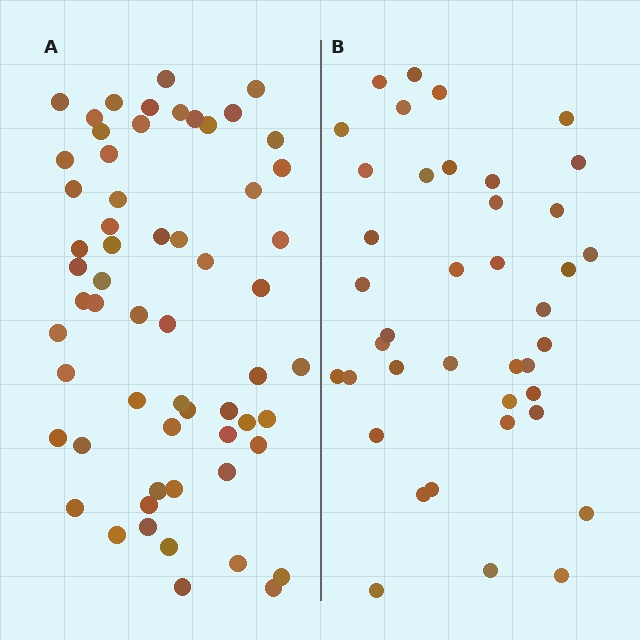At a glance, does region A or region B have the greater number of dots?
Region A (the left region) has more dots.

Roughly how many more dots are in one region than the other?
Region A has approximately 20 more dots than region B.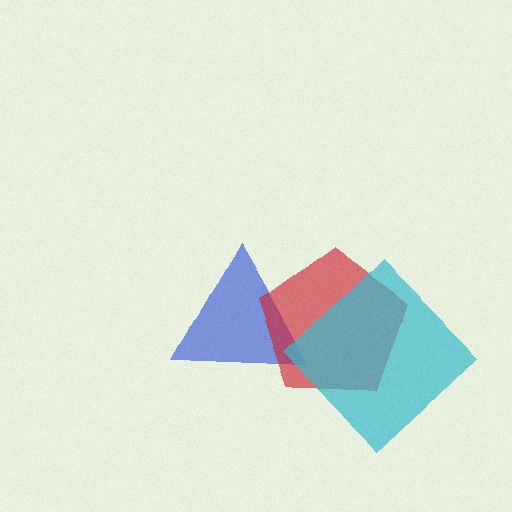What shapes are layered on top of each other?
The layered shapes are: a blue triangle, a red pentagon, a cyan diamond.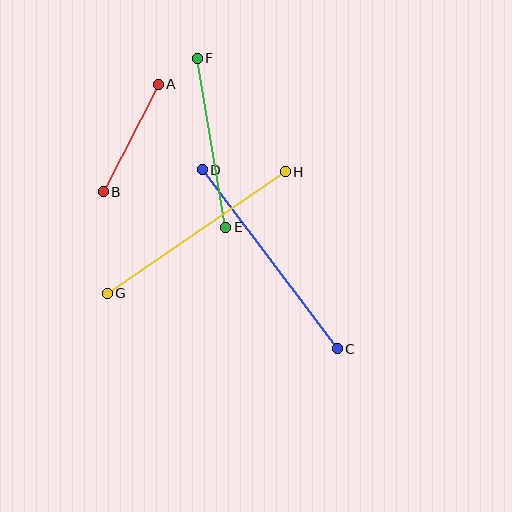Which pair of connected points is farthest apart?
Points C and D are farthest apart.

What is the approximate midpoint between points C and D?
The midpoint is at approximately (270, 259) pixels.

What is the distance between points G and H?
The distance is approximately 216 pixels.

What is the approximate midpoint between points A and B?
The midpoint is at approximately (131, 138) pixels.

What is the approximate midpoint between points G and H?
The midpoint is at approximately (196, 232) pixels.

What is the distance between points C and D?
The distance is approximately 224 pixels.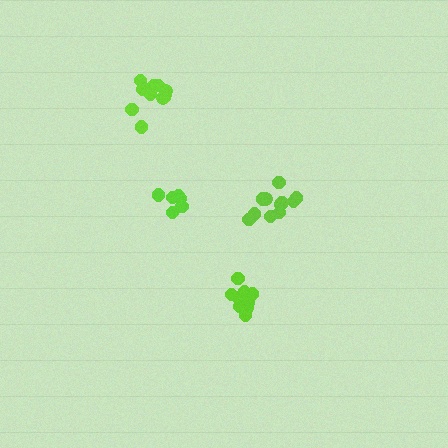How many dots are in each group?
Group 1: 6 dots, Group 2: 11 dots, Group 3: 10 dots, Group 4: 12 dots (39 total).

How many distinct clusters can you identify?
There are 4 distinct clusters.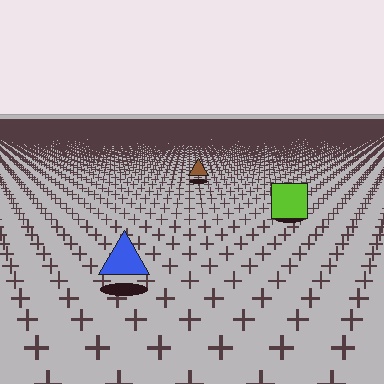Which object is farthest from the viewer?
The brown triangle is farthest from the viewer. It appears smaller and the ground texture around it is denser.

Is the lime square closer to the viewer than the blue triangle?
No. The blue triangle is closer — you can tell from the texture gradient: the ground texture is coarser near it.